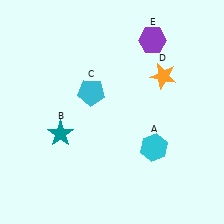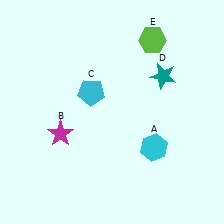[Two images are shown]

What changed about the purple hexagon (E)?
In Image 1, E is purple. In Image 2, it changed to lime.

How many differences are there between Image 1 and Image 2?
There are 3 differences between the two images.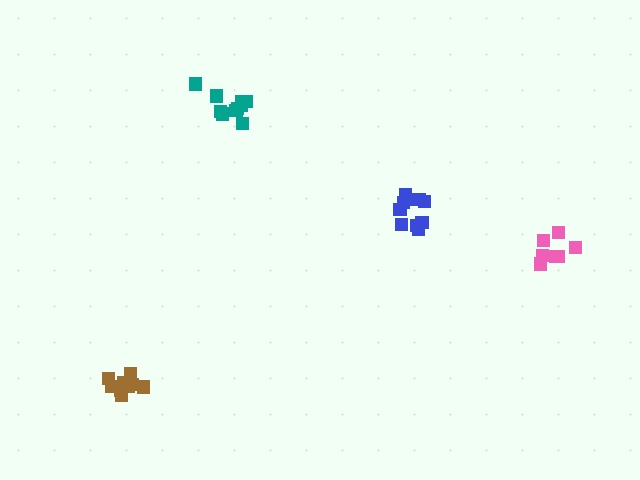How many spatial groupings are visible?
There are 4 spatial groupings.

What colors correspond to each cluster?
The clusters are colored: brown, blue, pink, teal.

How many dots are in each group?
Group 1: 10 dots, Group 2: 10 dots, Group 3: 7 dots, Group 4: 10 dots (37 total).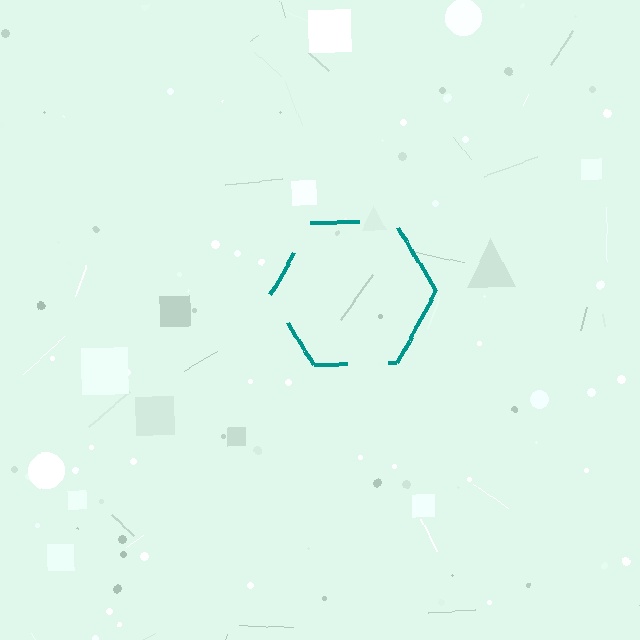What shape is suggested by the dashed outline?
The dashed outline suggests a hexagon.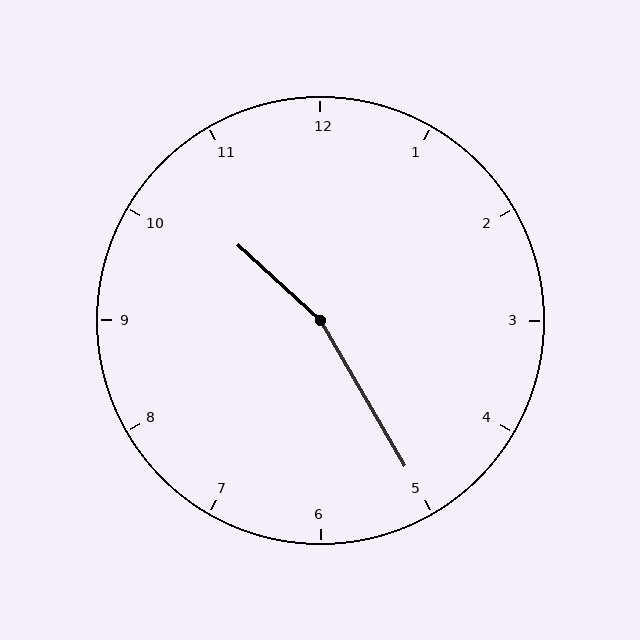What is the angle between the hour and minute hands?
Approximately 162 degrees.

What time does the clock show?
10:25.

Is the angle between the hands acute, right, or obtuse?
It is obtuse.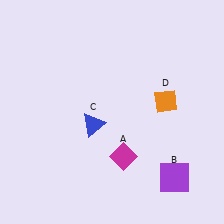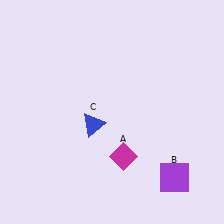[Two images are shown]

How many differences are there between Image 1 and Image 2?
There is 1 difference between the two images.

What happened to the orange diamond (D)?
The orange diamond (D) was removed in Image 2. It was in the top-right area of Image 1.